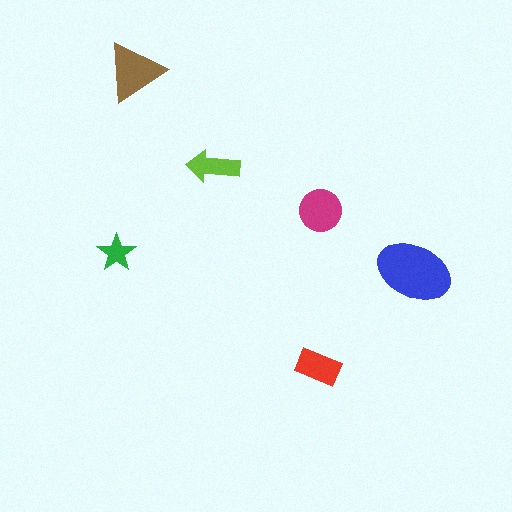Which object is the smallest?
The green star.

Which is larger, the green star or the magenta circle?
The magenta circle.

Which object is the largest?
The blue ellipse.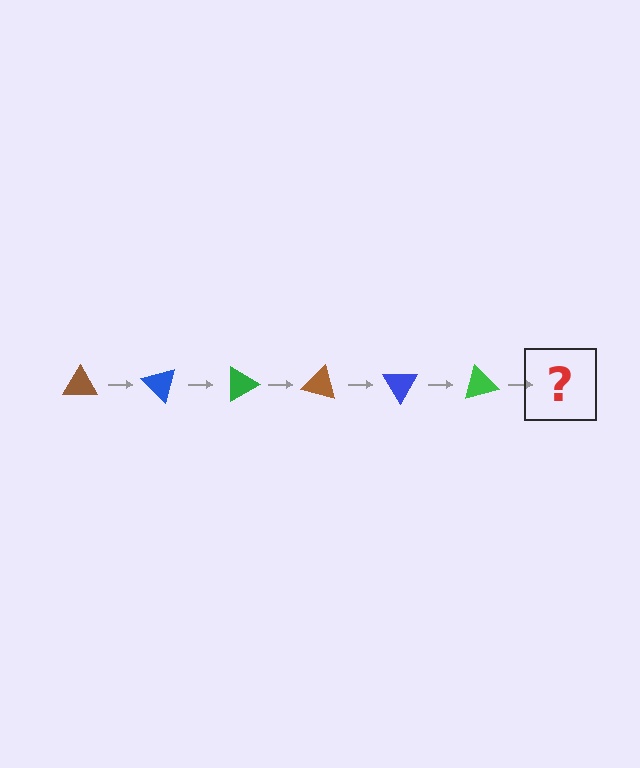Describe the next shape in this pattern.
It should be a brown triangle, rotated 270 degrees from the start.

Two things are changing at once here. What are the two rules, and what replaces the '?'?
The two rules are that it rotates 45 degrees each step and the color cycles through brown, blue, and green. The '?' should be a brown triangle, rotated 270 degrees from the start.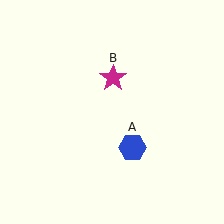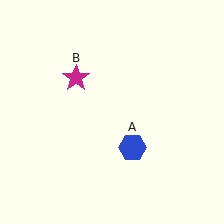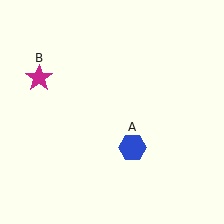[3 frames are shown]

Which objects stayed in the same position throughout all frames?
Blue hexagon (object A) remained stationary.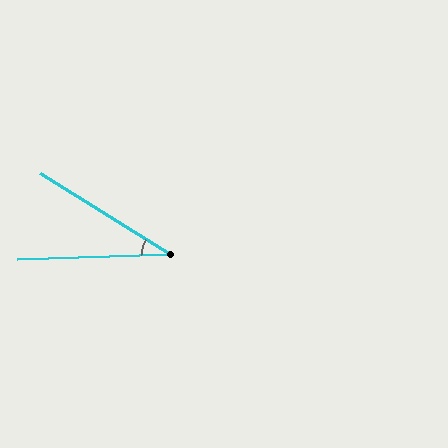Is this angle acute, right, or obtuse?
It is acute.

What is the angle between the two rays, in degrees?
Approximately 34 degrees.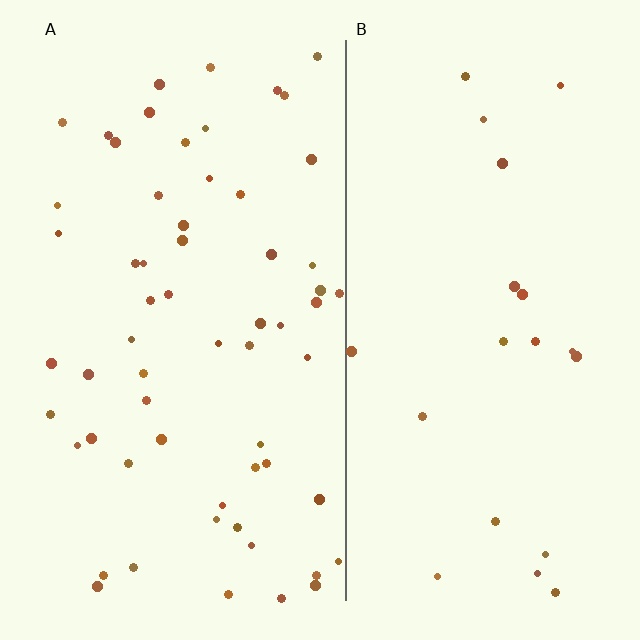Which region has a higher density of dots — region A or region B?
A (the left).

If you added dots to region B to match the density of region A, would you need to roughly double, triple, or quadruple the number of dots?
Approximately triple.